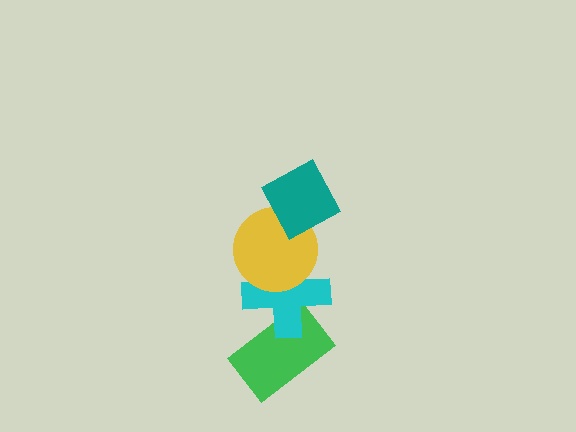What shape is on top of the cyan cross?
The yellow circle is on top of the cyan cross.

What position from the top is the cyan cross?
The cyan cross is 3rd from the top.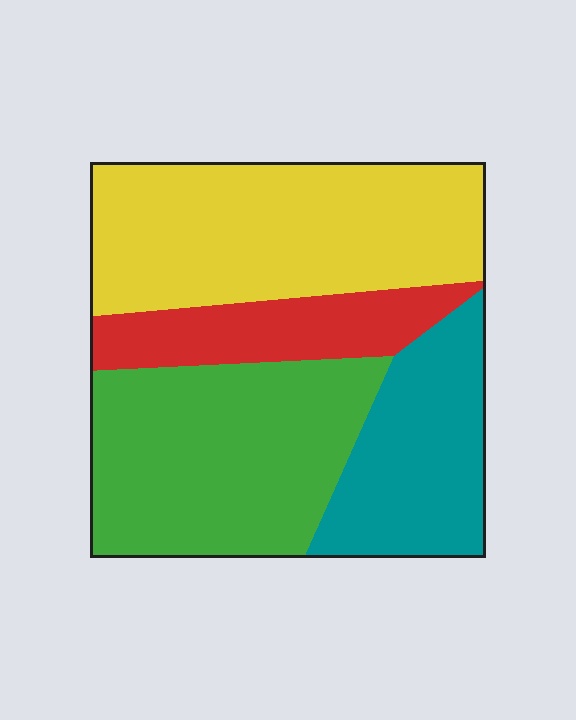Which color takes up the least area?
Red, at roughly 15%.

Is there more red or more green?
Green.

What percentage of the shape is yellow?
Yellow covers about 35% of the shape.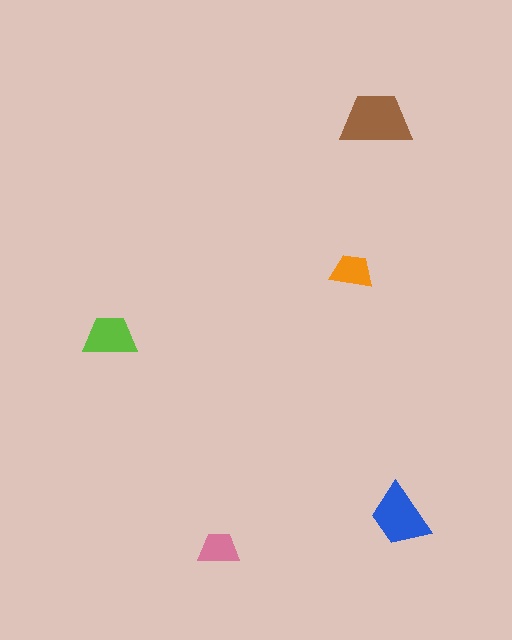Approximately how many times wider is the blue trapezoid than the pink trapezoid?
About 1.5 times wider.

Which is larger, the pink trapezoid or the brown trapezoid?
The brown one.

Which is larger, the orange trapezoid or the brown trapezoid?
The brown one.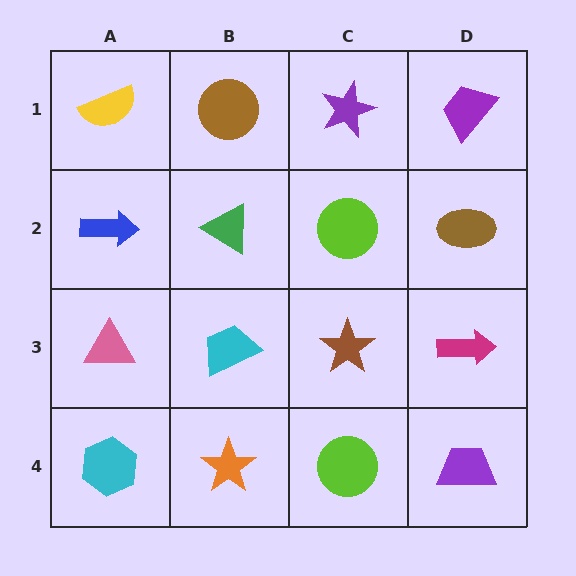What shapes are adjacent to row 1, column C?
A lime circle (row 2, column C), a brown circle (row 1, column B), a purple trapezoid (row 1, column D).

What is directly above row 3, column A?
A blue arrow.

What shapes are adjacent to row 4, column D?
A magenta arrow (row 3, column D), a lime circle (row 4, column C).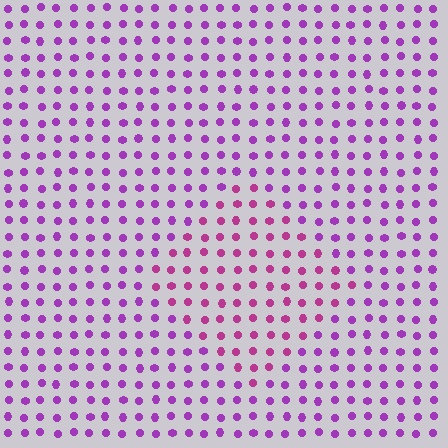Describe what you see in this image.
The image is filled with small purple elements in a uniform arrangement. A diamond-shaped region is visible where the elements are tinted to a slightly different hue, forming a subtle color boundary.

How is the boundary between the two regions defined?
The boundary is defined purely by a slight shift in hue (about 30 degrees). Spacing, size, and orientation are identical on both sides.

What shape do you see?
I see a diamond.